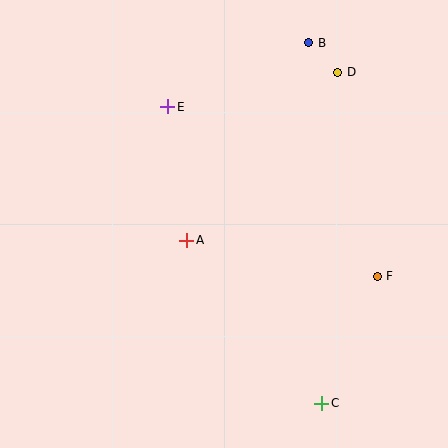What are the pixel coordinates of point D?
Point D is at (338, 72).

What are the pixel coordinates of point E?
Point E is at (168, 107).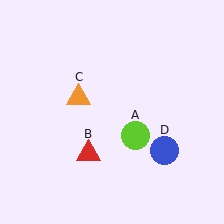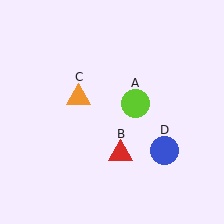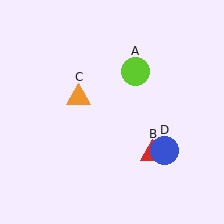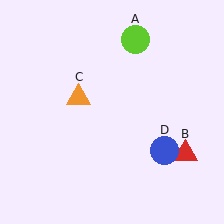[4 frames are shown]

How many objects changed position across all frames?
2 objects changed position: lime circle (object A), red triangle (object B).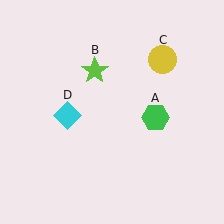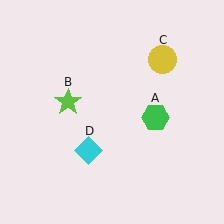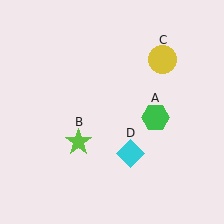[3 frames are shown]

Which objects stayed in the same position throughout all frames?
Green hexagon (object A) and yellow circle (object C) remained stationary.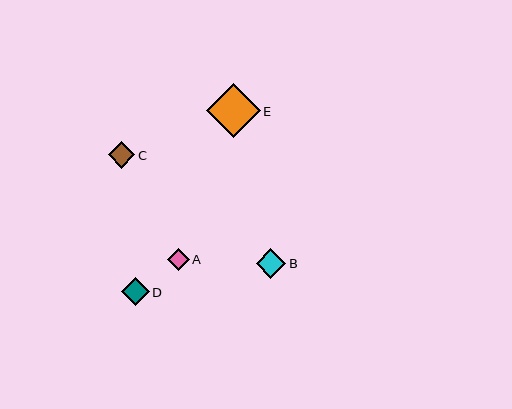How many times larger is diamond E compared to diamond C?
Diamond E is approximately 2.0 times the size of diamond C.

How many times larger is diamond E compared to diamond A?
Diamond E is approximately 2.5 times the size of diamond A.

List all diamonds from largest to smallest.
From largest to smallest: E, B, D, C, A.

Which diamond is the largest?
Diamond E is the largest with a size of approximately 54 pixels.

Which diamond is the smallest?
Diamond A is the smallest with a size of approximately 21 pixels.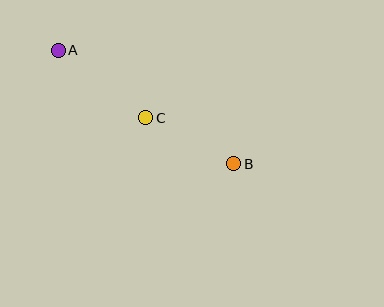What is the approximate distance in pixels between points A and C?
The distance between A and C is approximately 110 pixels.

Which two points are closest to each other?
Points B and C are closest to each other.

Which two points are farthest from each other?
Points A and B are farthest from each other.